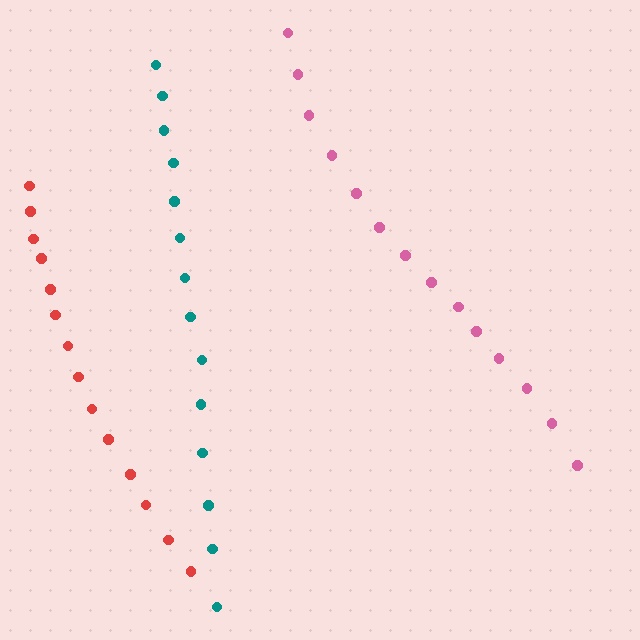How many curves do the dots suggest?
There are 3 distinct paths.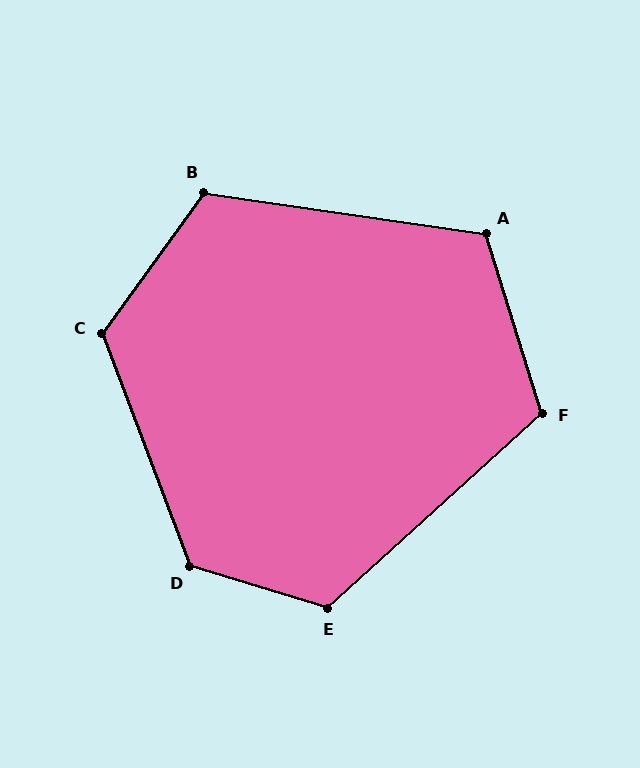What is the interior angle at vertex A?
Approximately 116 degrees (obtuse).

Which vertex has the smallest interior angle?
F, at approximately 115 degrees.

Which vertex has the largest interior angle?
D, at approximately 128 degrees.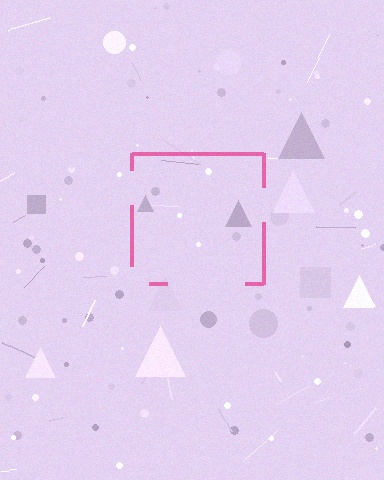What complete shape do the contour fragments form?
The contour fragments form a square.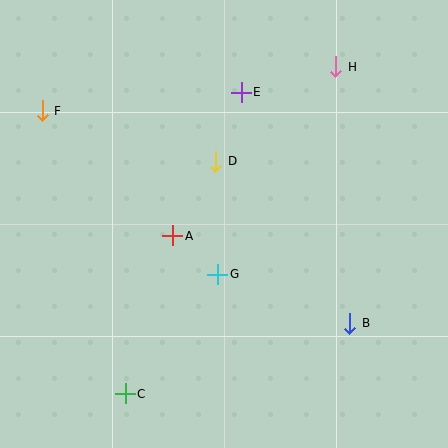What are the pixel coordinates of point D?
Point D is at (216, 161).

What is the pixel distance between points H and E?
The distance between H and E is 98 pixels.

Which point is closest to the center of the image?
Point G at (218, 274) is closest to the center.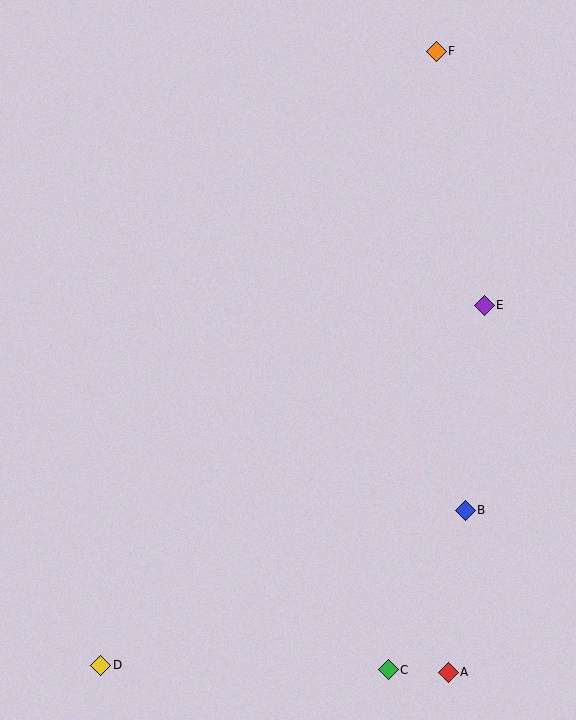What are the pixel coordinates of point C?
Point C is at (388, 670).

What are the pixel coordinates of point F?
Point F is at (436, 51).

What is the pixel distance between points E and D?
The distance between E and D is 526 pixels.